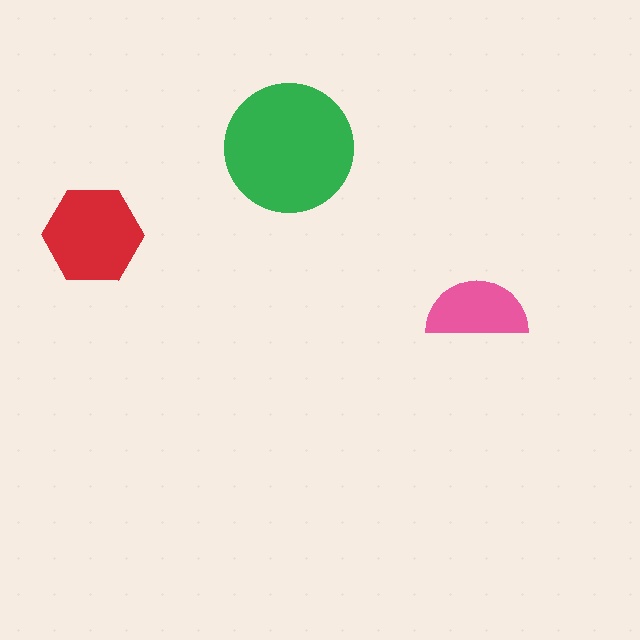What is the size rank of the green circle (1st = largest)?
1st.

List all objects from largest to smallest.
The green circle, the red hexagon, the pink semicircle.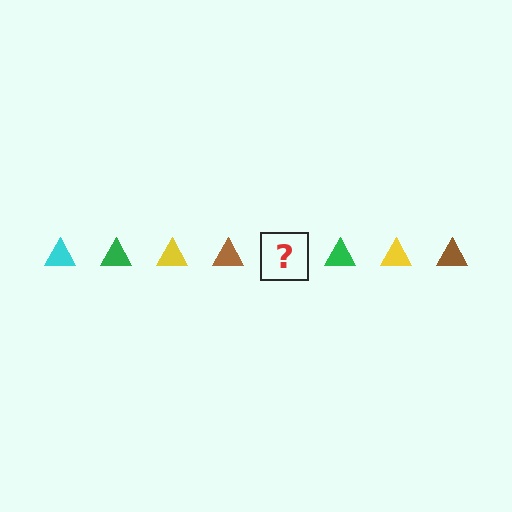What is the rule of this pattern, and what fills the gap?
The rule is that the pattern cycles through cyan, green, yellow, brown triangles. The gap should be filled with a cyan triangle.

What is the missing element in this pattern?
The missing element is a cyan triangle.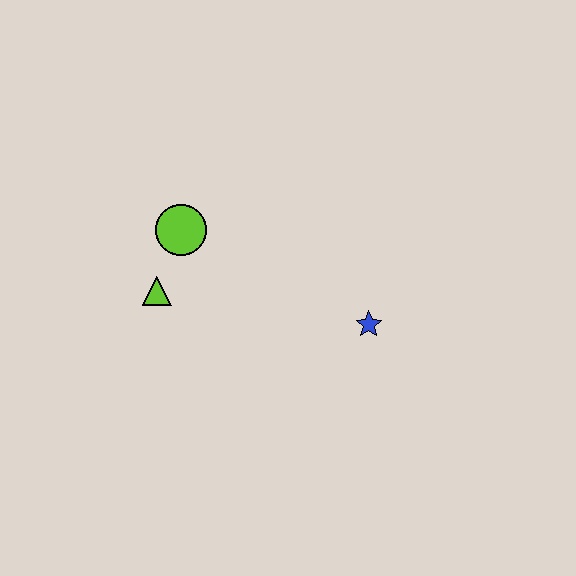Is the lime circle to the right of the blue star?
No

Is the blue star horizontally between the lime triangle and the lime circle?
No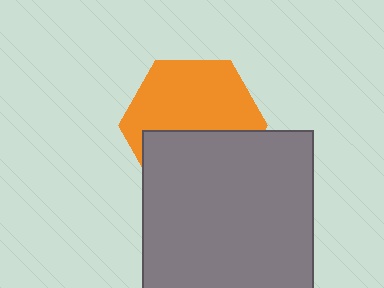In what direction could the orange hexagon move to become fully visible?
The orange hexagon could move up. That would shift it out from behind the gray square entirely.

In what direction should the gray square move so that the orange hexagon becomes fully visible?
The gray square should move down. That is the shortest direction to clear the overlap and leave the orange hexagon fully visible.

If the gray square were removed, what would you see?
You would see the complete orange hexagon.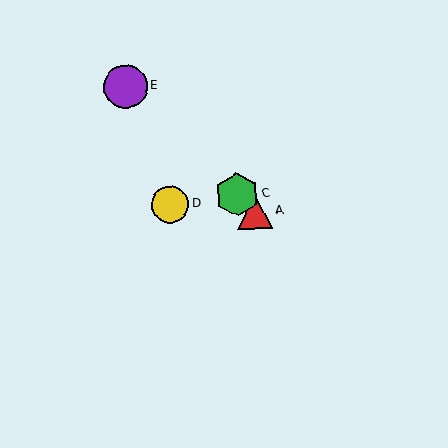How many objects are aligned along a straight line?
4 objects (A, B, C, E) are aligned along a straight line.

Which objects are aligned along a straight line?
Objects A, B, C, E are aligned along a straight line.